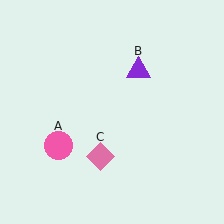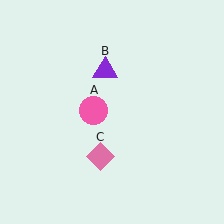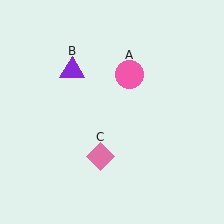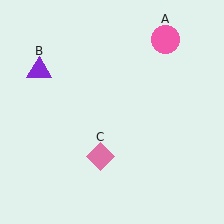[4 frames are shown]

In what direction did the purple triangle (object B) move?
The purple triangle (object B) moved left.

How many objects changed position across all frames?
2 objects changed position: pink circle (object A), purple triangle (object B).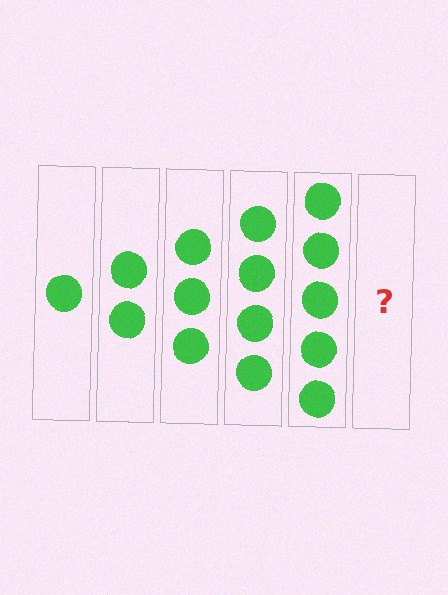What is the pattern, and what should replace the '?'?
The pattern is that each step adds one more circle. The '?' should be 6 circles.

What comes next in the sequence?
The next element should be 6 circles.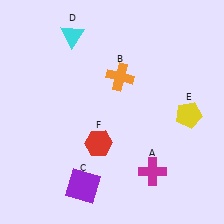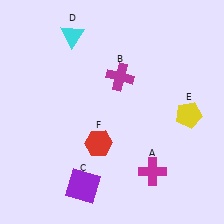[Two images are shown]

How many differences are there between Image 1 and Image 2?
There is 1 difference between the two images.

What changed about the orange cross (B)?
In Image 1, B is orange. In Image 2, it changed to magenta.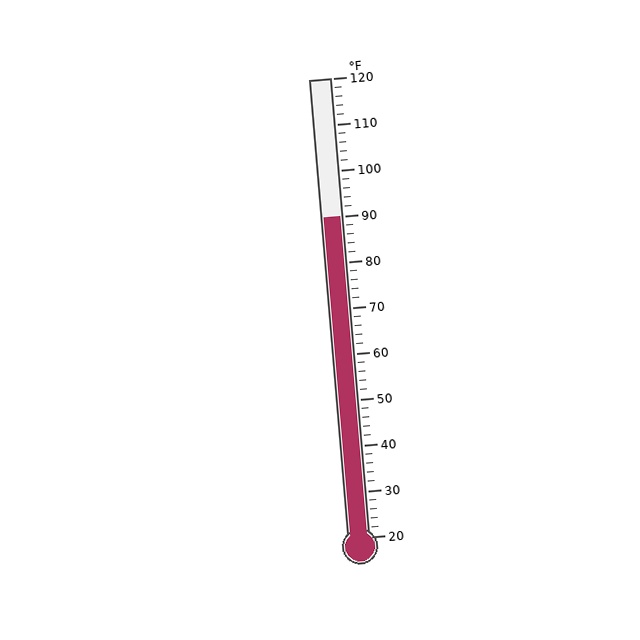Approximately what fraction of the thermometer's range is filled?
The thermometer is filled to approximately 70% of its range.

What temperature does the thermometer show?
The thermometer shows approximately 90°F.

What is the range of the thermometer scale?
The thermometer scale ranges from 20°F to 120°F.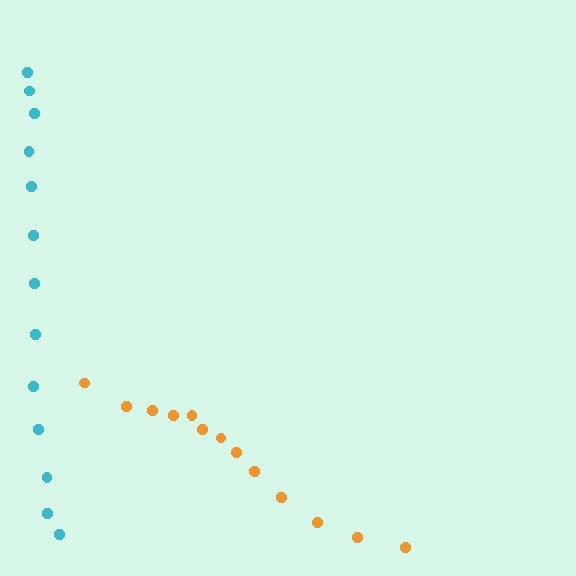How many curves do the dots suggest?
There are 2 distinct paths.